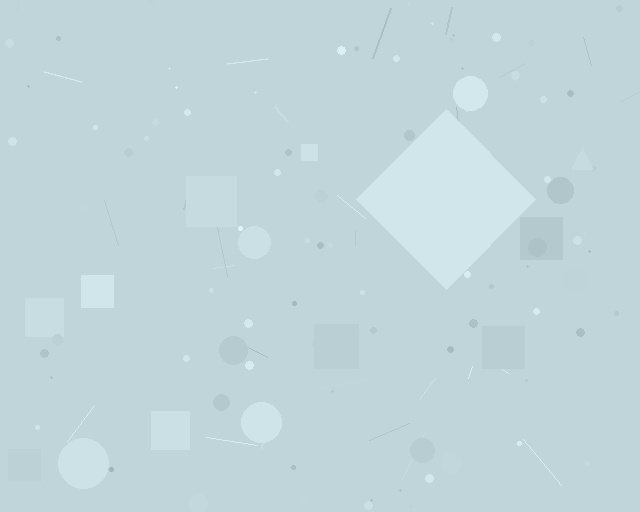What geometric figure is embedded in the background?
A diamond is embedded in the background.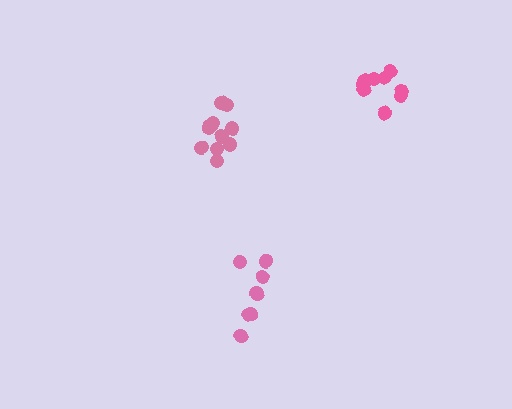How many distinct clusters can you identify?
There are 3 distinct clusters.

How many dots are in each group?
Group 1: 7 dots, Group 2: 12 dots, Group 3: 10 dots (29 total).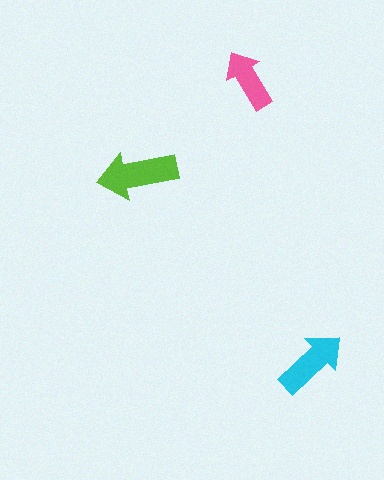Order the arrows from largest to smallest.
the lime one, the cyan one, the pink one.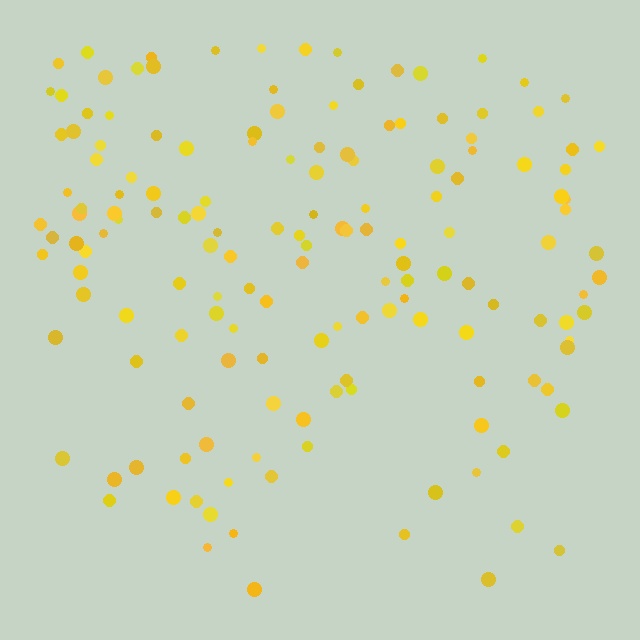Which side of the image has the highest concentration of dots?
The top.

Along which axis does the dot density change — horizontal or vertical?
Vertical.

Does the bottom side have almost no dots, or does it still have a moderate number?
Still a moderate number, just noticeably fewer than the top.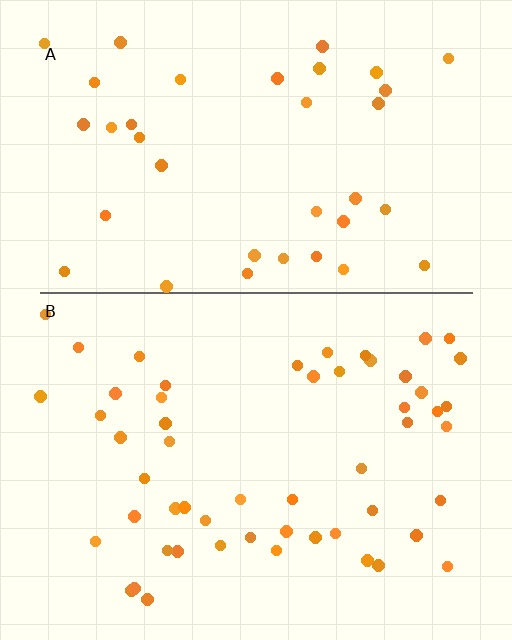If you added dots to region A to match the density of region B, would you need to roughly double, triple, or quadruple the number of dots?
Approximately double.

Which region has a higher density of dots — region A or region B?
B (the bottom).